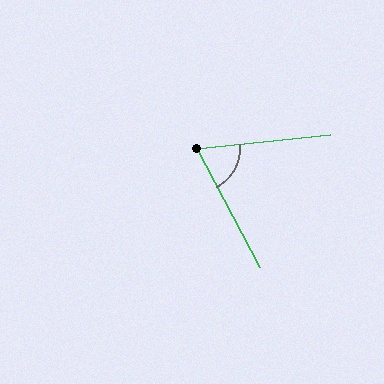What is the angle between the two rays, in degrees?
Approximately 68 degrees.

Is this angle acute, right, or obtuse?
It is acute.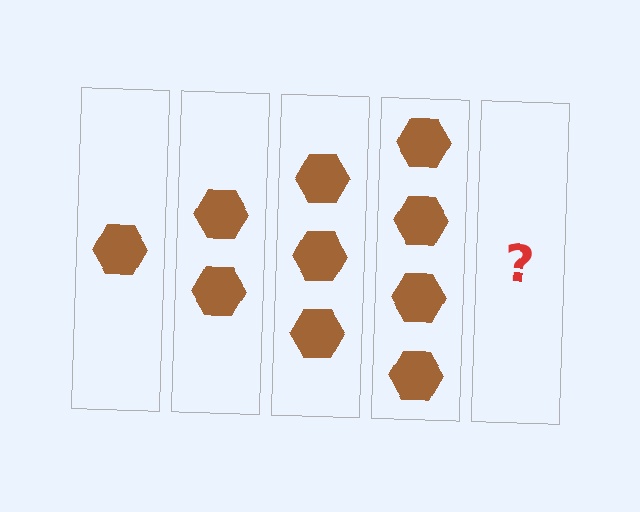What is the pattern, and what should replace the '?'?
The pattern is that each step adds one more hexagon. The '?' should be 5 hexagons.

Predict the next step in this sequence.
The next step is 5 hexagons.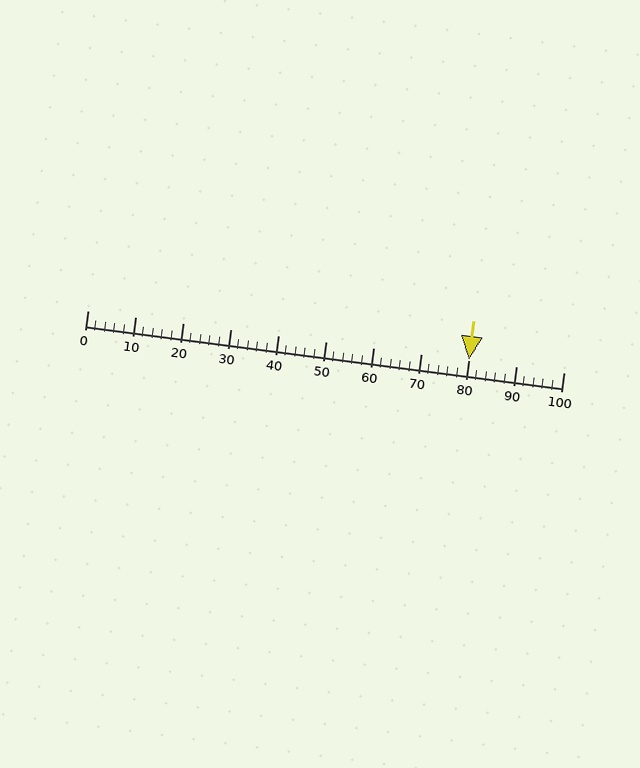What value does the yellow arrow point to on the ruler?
The yellow arrow points to approximately 80.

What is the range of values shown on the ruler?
The ruler shows values from 0 to 100.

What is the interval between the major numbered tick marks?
The major tick marks are spaced 10 units apart.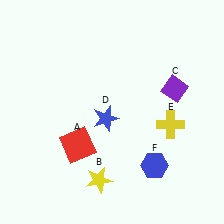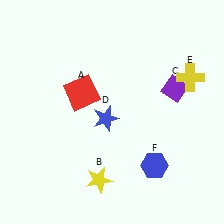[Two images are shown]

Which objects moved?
The objects that moved are: the red square (A), the yellow cross (E).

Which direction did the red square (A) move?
The red square (A) moved up.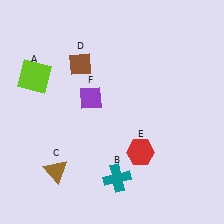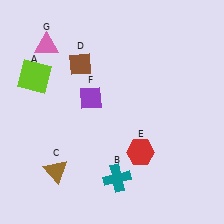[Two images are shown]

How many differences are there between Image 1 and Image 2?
There is 1 difference between the two images.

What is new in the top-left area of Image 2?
A pink triangle (G) was added in the top-left area of Image 2.